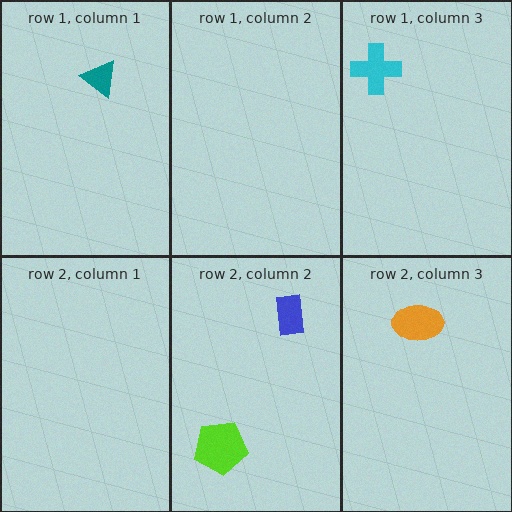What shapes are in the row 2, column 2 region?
The blue rectangle, the lime pentagon.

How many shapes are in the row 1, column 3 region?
1.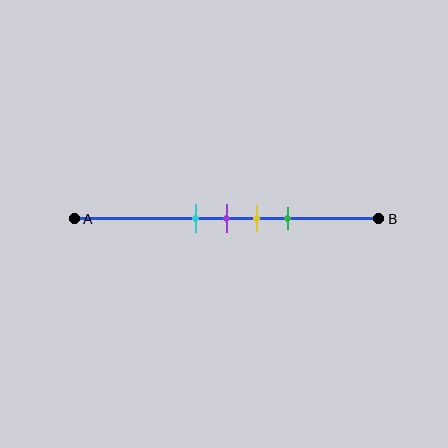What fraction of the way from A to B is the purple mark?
The purple mark is approximately 50% (0.5) of the way from A to B.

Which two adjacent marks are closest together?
The cyan and purple marks are the closest adjacent pair.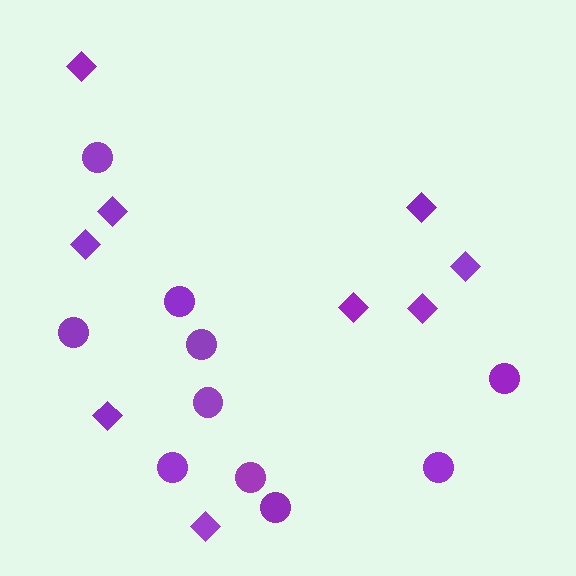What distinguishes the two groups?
There are 2 groups: one group of diamonds (9) and one group of circles (10).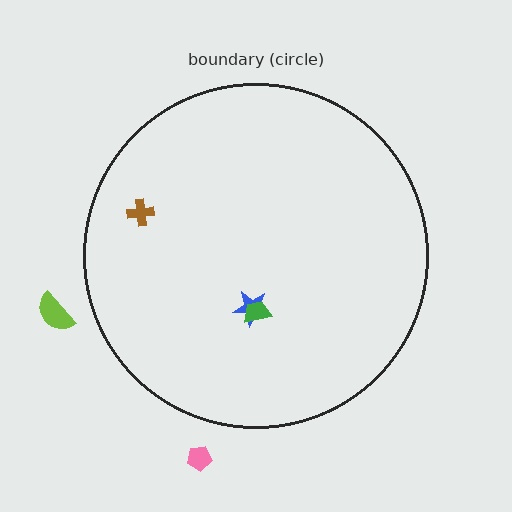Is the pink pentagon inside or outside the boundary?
Outside.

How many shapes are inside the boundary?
3 inside, 2 outside.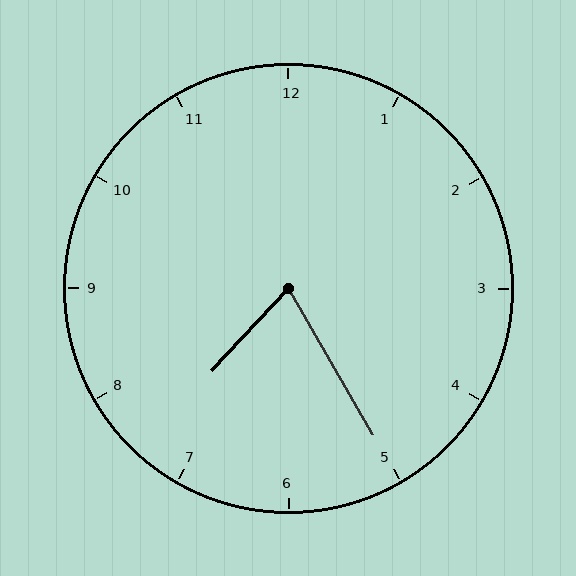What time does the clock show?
7:25.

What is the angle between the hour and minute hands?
Approximately 72 degrees.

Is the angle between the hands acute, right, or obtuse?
It is acute.